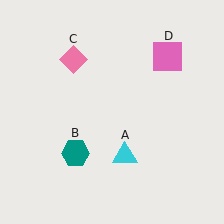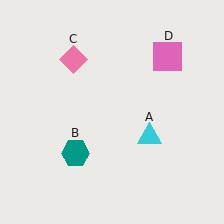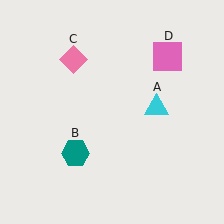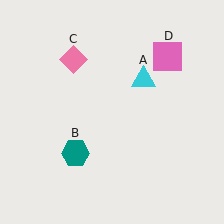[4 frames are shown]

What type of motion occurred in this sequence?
The cyan triangle (object A) rotated counterclockwise around the center of the scene.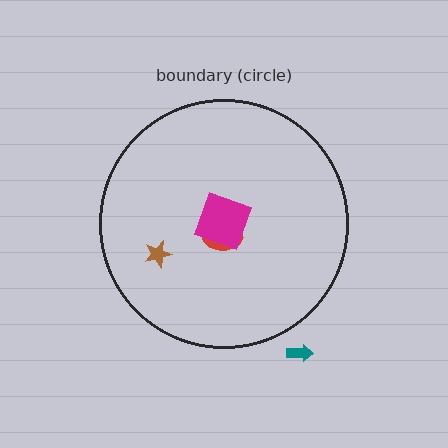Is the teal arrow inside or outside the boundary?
Outside.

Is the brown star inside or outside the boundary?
Inside.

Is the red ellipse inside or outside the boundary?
Inside.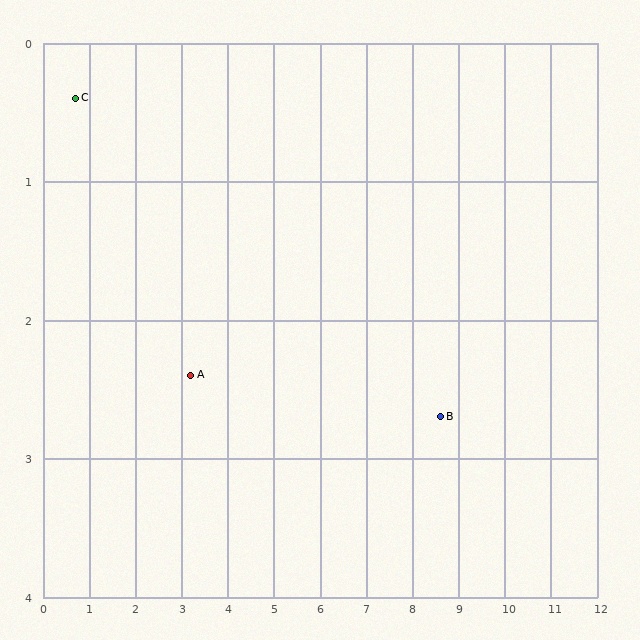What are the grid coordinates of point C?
Point C is at approximately (0.7, 0.4).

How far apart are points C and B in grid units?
Points C and B are about 8.2 grid units apart.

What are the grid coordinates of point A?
Point A is at approximately (3.2, 2.4).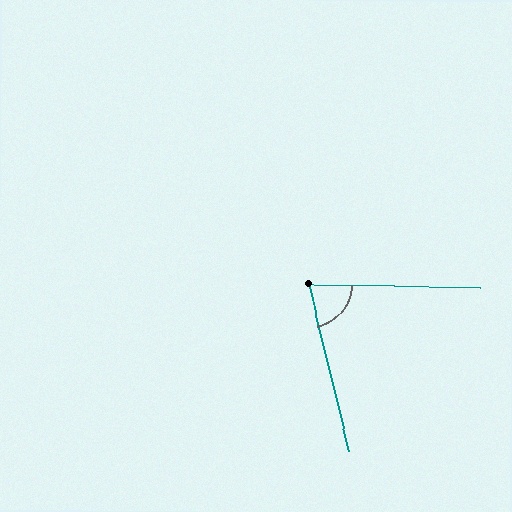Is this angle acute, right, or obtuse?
It is acute.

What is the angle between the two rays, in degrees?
Approximately 75 degrees.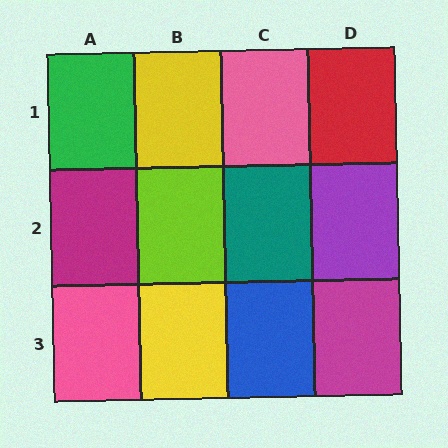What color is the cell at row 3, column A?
Pink.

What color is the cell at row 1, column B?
Yellow.